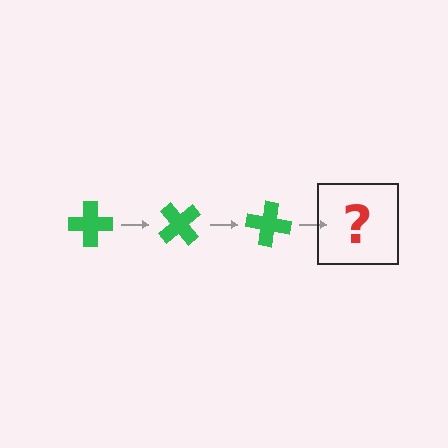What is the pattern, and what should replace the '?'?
The pattern is that the cross rotates 50 degrees each step. The '?' should be a green cross rotated 150 degrees.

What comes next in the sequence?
The next element should be a green cross rotated 150 degrees.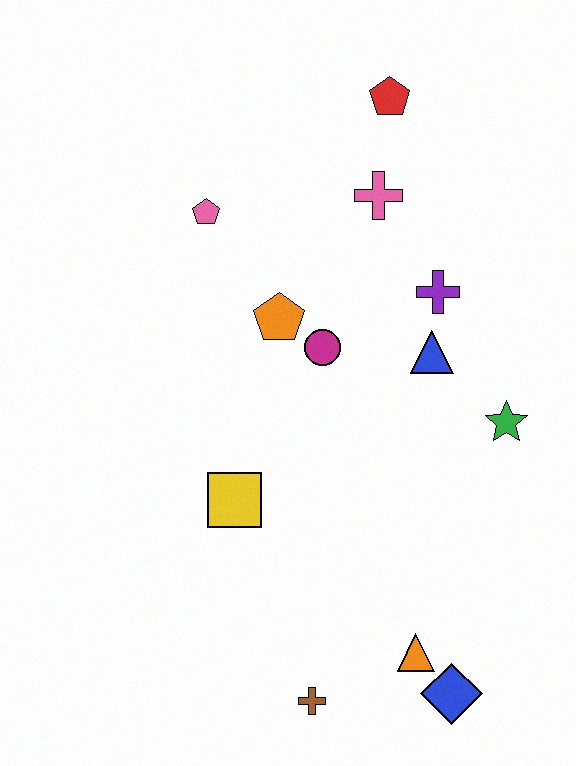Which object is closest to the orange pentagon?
The magenta circle is closest to the orange pentagon.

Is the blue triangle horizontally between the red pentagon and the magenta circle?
No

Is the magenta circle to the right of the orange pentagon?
Yes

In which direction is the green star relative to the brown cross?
The green star is above the brown cross.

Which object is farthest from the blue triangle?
The brown cross is farthest from the blue triangle.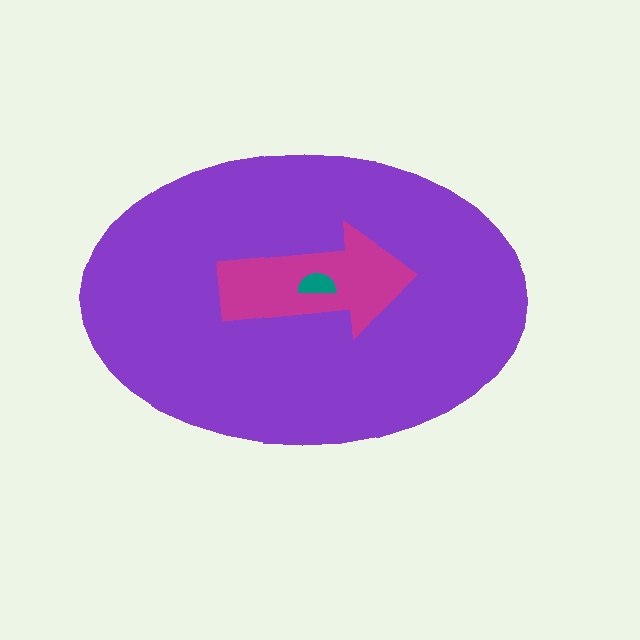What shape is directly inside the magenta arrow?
The teal semicircle.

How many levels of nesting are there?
3.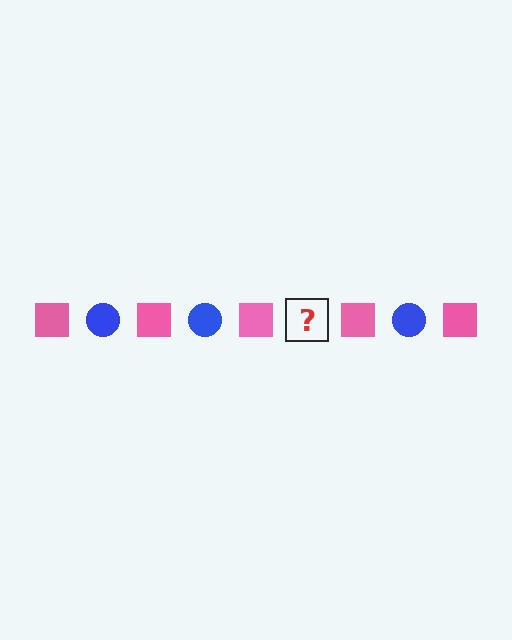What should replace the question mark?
The question mark should be replaced with a blue circle.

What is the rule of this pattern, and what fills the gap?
The rule is that the pattern alternates between pink square and blue circle. The gap should be filled with a blue circle.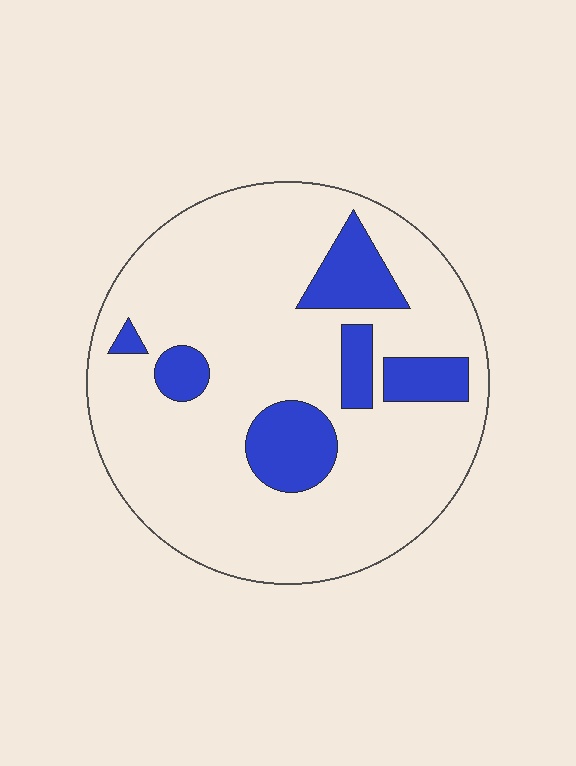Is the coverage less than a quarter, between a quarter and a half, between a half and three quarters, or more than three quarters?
Less than a quarter.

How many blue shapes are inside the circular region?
6.